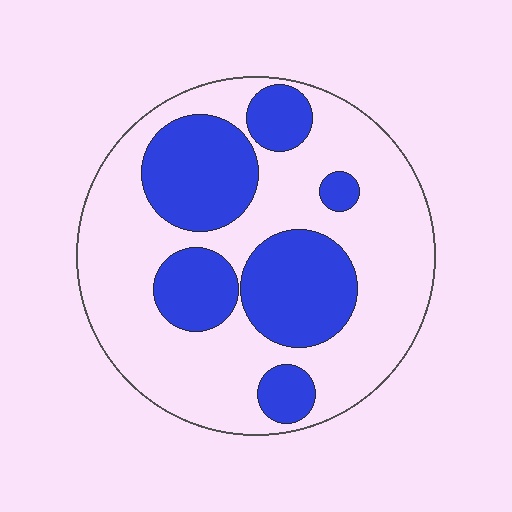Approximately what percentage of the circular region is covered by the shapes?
Approximately 35%.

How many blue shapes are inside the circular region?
6.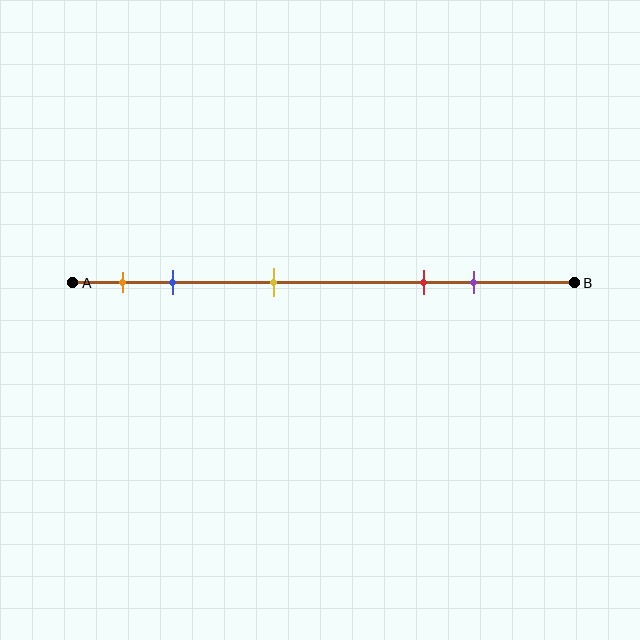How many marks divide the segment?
There are 5 marks dividing the segment.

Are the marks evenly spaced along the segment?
No, the marks are not evenly spaced.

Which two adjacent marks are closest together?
The orange and blue marks are the closest adjacent pair.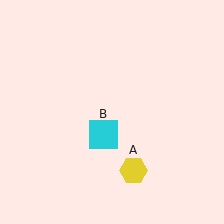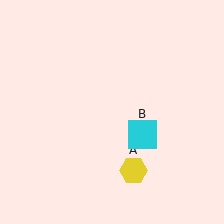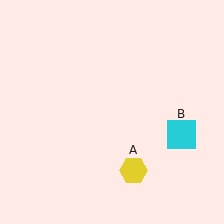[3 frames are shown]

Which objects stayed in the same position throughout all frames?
Yellow hexagon (object A) remained stationary.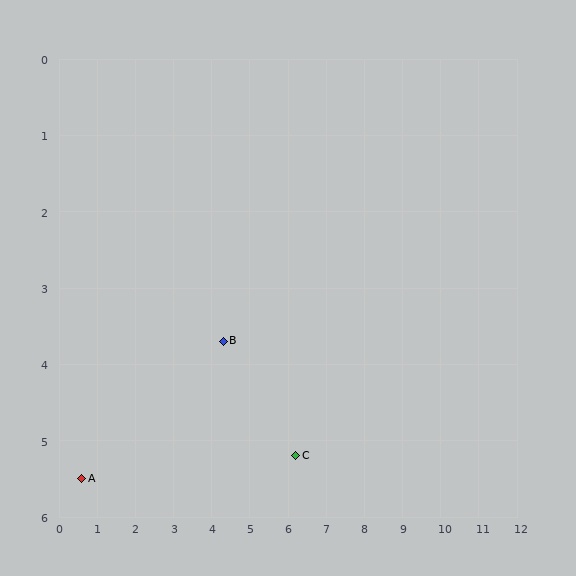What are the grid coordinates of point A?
Point A is at approximately (0.6, 5.5).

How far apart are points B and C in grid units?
Points B and C are about 2.4 grid units apart.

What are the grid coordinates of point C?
Point C is at approximately (6.2, 5.2).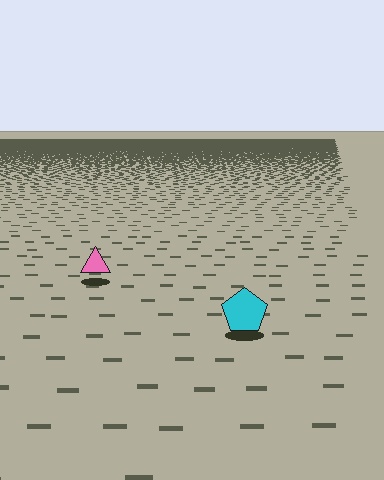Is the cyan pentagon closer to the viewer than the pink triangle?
Yes. The cyan pentagon is closer — you can tell from the texture gradient: the ground texture is coarser near it.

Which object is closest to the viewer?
The cyan pentagon is closest. The texture marks near it are larger and more spread out.